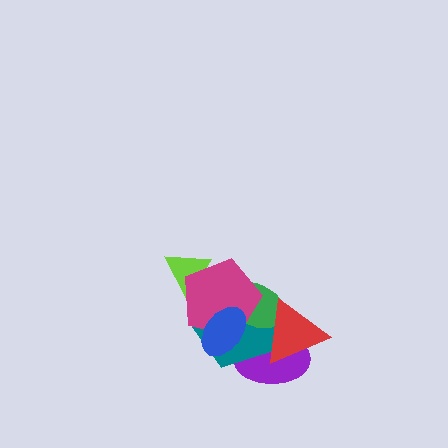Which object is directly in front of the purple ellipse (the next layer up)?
The teal pentagon is directly in front of the purple ellipse.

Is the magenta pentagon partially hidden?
Yes, it is partially covered by another shape.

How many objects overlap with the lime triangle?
1 object overlaps with the lime triangle.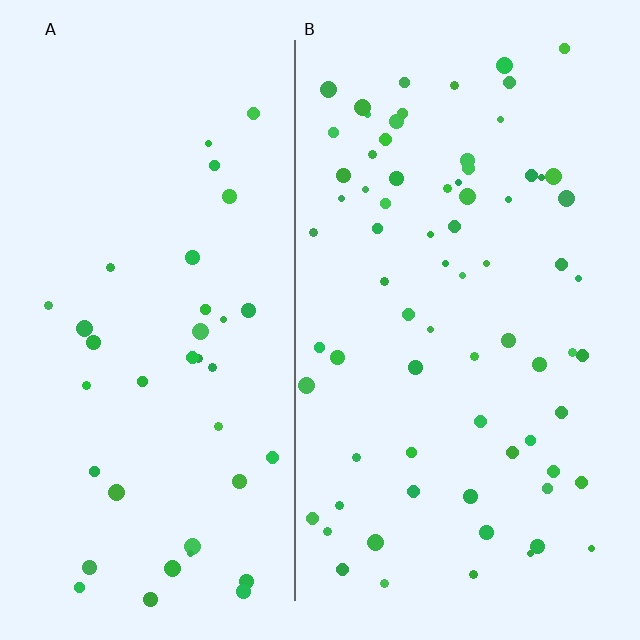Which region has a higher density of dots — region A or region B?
B (the right).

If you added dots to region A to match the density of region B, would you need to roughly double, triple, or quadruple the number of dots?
Approximately double.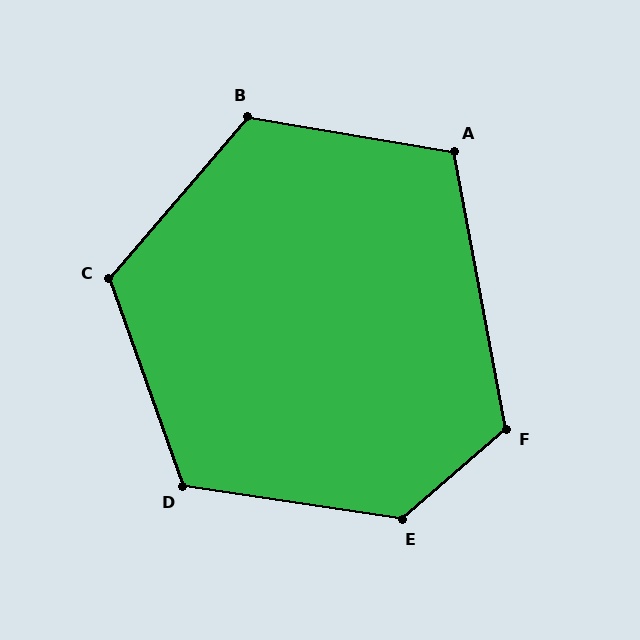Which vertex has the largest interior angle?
E, at approximately 130 degrees.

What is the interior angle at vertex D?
Approximately 118 degrees (obtuse).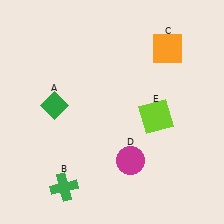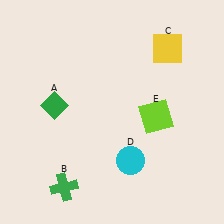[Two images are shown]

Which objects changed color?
C changed from orange to yellow. D changed from magenta to cyan.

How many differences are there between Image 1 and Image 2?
There are 2 differences between the two images.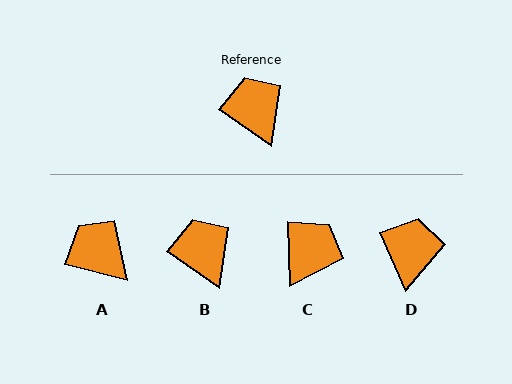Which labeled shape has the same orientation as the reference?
B.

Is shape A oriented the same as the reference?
No, it is off by about 20 degrees.